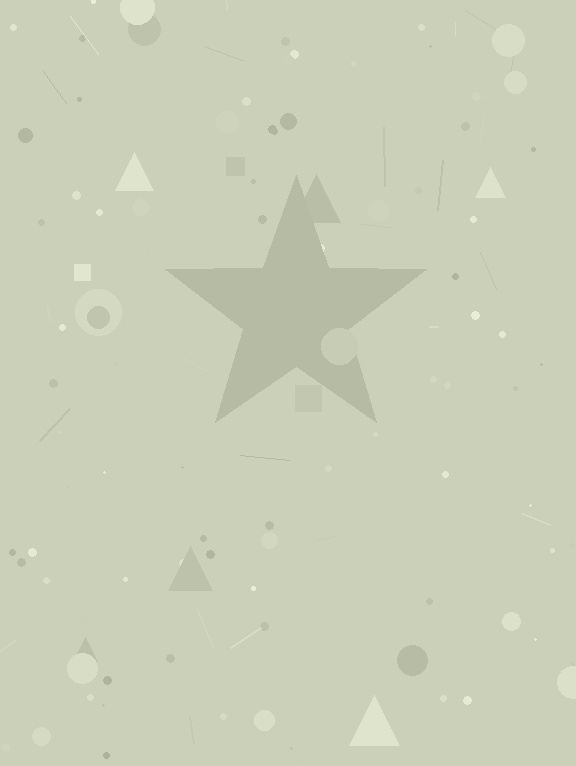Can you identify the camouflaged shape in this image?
The camouflaged shape is a star.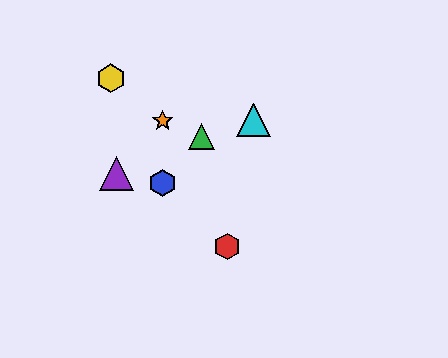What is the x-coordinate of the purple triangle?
The purple triangle is at x≈117.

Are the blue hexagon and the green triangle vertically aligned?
No, the blue hexagon is at x≈163 and the green triangle is at x≈201.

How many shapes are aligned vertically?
2 shapes (the blue hexagon, the orange star) are aligned vertically.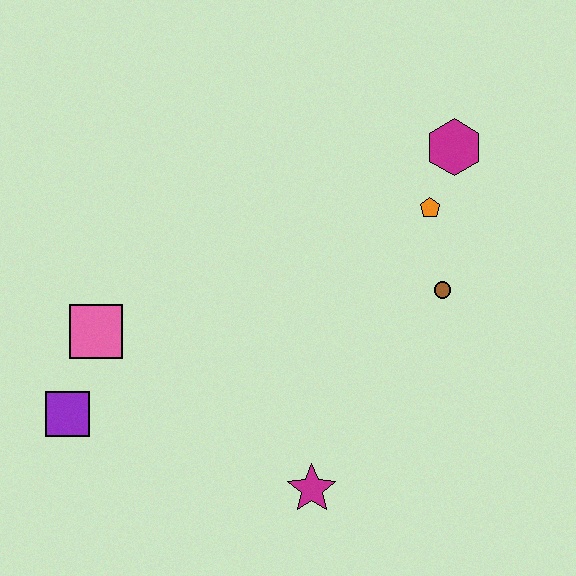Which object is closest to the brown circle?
The orange pentagon is closest to the brown circle.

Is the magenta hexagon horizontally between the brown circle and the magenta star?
No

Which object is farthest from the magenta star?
The magenta hexagon is farthest from the magenta star.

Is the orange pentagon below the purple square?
No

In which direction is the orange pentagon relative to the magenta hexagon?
The orange pentagon is below the magenta hexagon.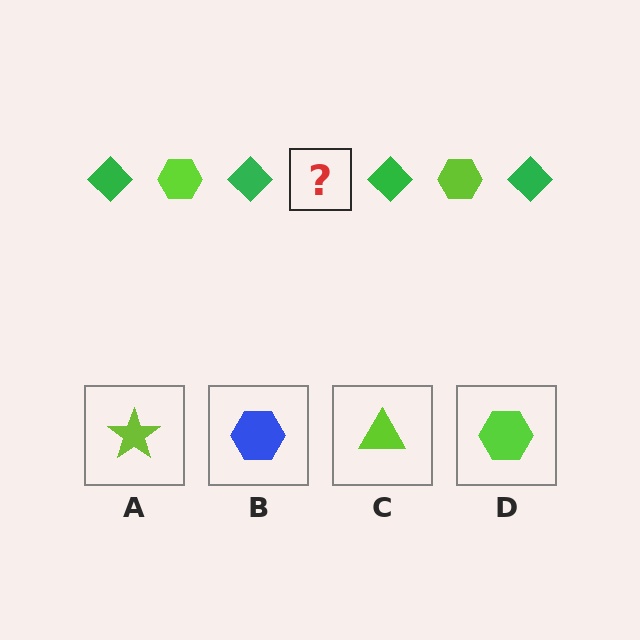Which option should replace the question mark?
Option D.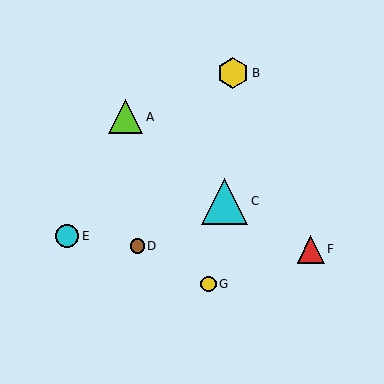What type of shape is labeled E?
Shape E is a cyan circle.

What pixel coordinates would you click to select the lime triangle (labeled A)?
Click at (125, 117) to select the lime triangle A.